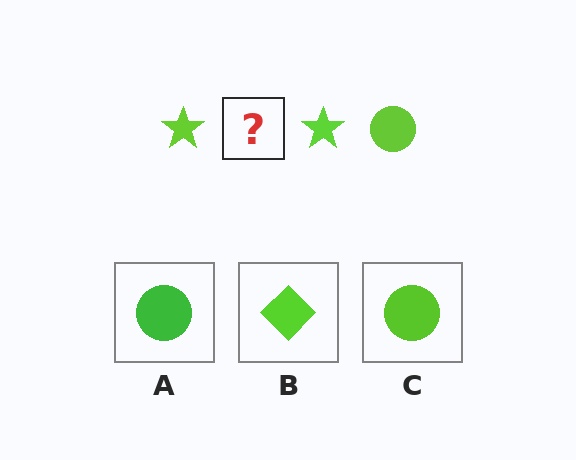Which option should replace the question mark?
Option C.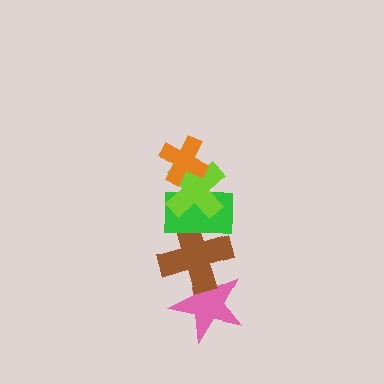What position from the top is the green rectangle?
The green rectangle is 3rd from the top.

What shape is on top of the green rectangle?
The lime cross is on top of the green rectangle.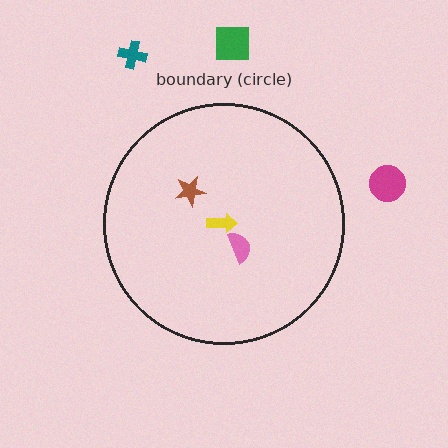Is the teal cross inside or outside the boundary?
Outside.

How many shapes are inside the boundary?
3 inside, 3 outside.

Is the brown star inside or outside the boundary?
Inside.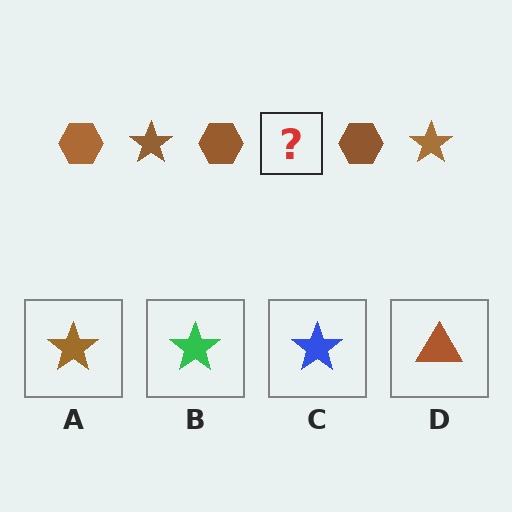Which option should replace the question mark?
Option A.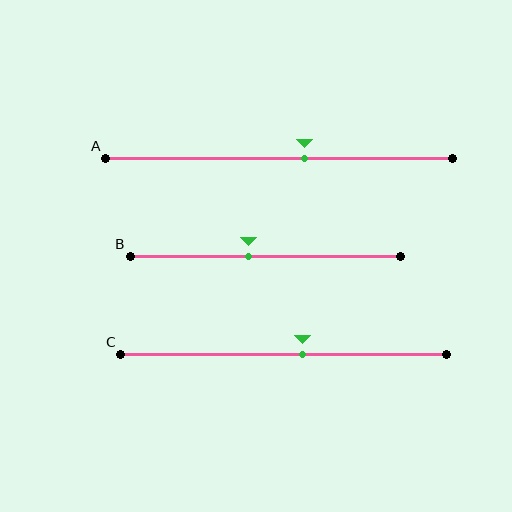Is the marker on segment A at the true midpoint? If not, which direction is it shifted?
No, the marker on segment A is shifted to the right by about 7% of the segment length.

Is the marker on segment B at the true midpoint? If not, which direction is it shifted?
No, the marker on segment B is shifted to the left by about 6% of the segment length.